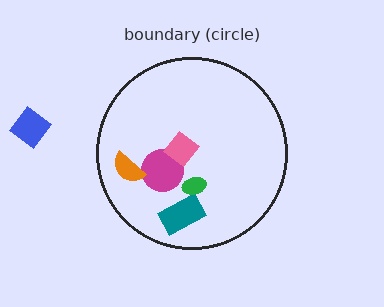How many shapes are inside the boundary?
5 inside, 1 outside.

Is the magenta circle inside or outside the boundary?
Inside.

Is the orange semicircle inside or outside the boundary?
Inside.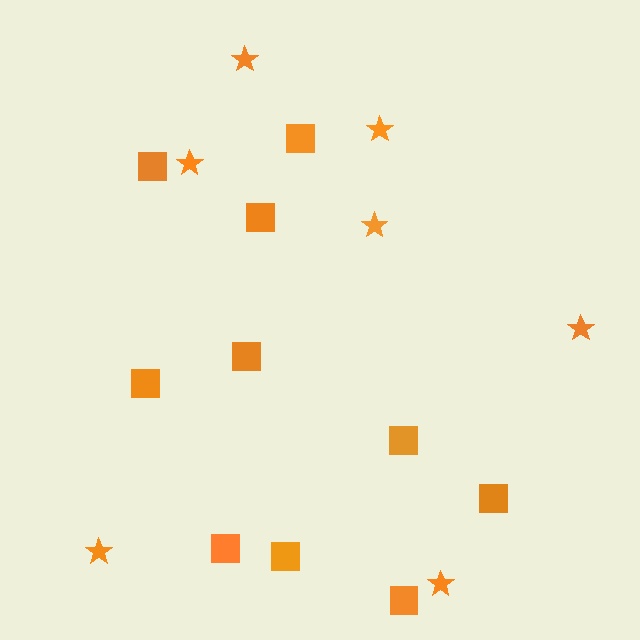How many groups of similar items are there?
There are 2 groups: one group of stars (7) and one group of squares (10).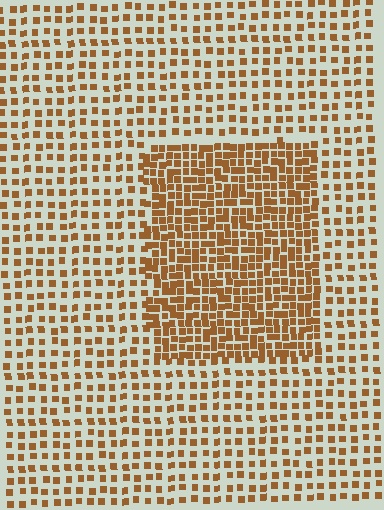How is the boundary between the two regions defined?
The boundary is defined by a change in element density (approximately 2.1x ratio). All elements are the same color, size, and shape.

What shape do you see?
I see a rectangle.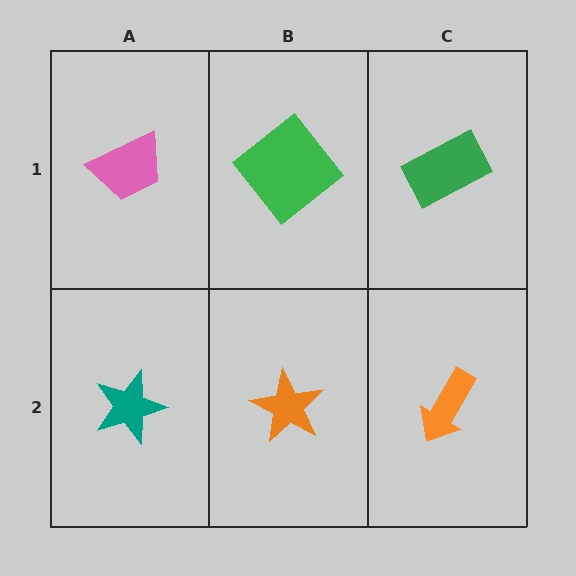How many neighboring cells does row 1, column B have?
3.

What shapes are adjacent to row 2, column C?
A green rectangle (row 1, column C), an orange star (row 2, column B).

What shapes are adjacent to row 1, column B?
An orange star (row 2, column B), a pink trapezoid (row 1, column A), a green rectangle (row 1, column C).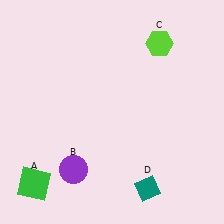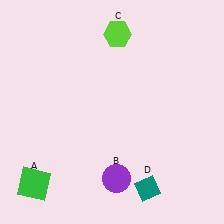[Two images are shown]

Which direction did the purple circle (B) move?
The purple circle (B) moved right.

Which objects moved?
The objects that moved are: the purple circle (B), the lime hexagon (C).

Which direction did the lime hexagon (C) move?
The lime hexagon (C) moved left.